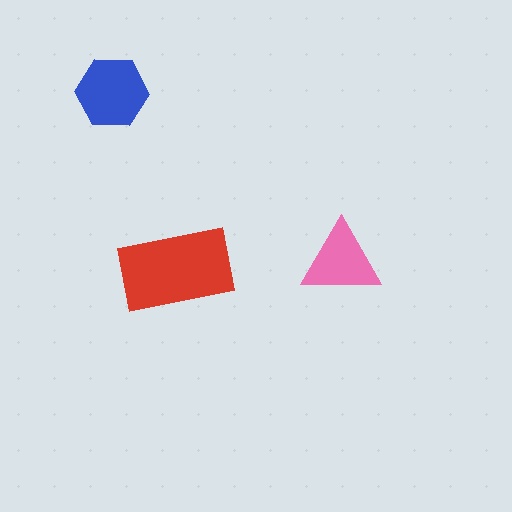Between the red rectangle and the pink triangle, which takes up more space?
The red rectangle.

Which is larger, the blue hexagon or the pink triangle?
The blue hexagon.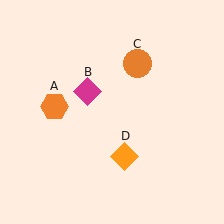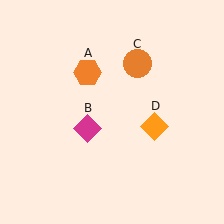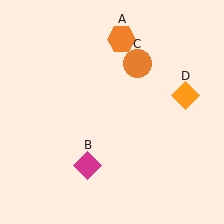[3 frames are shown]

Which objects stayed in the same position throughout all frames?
Orange circle (object C) remained stationary.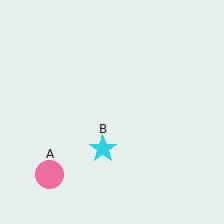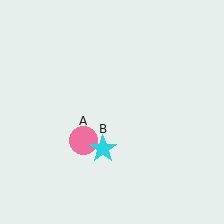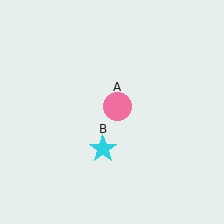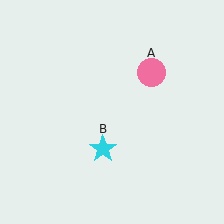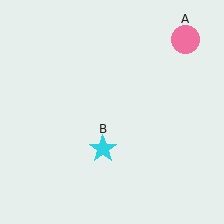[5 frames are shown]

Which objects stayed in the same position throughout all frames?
Cyan star (object B) remained stationary.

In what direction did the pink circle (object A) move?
The pink circle (object A) moved up and to the right.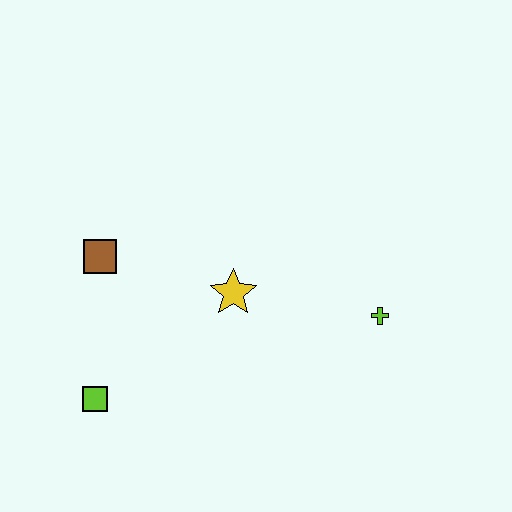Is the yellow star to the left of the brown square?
No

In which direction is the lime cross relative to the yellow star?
The lime cross is to the right of the yellow star.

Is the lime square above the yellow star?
No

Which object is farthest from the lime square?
The lime cross is farthest from the lime square.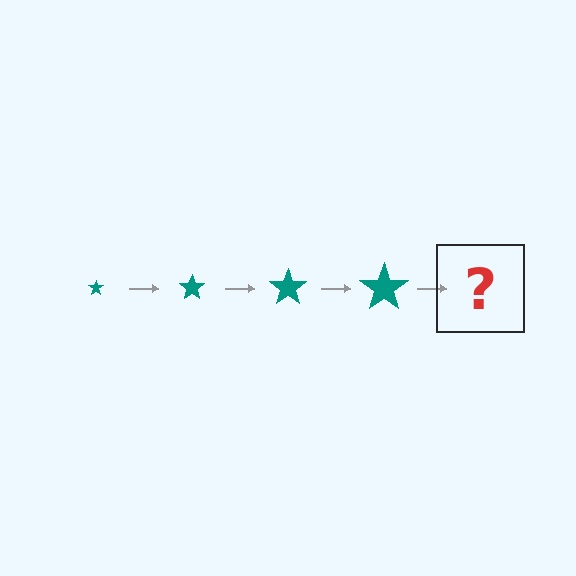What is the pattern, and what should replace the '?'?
The pattern is that the star gets progressively larger each step. The '?' should be a teal star, larger than the previous one.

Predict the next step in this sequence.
The next step is a teal star, larger than the previous one.